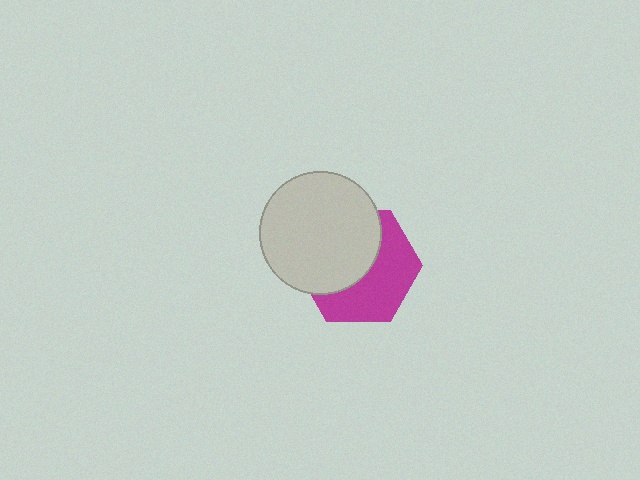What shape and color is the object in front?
The object in front is a light gray circle.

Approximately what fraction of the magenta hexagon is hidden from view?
Roughly 51% of the magenta hexagon is hidden behind the light gray circle.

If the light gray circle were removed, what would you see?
You would see the complete magenta hexagon.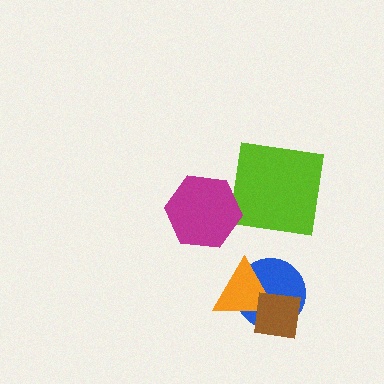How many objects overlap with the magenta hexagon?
0 objects overlap with the magenta hexagon.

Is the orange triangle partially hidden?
Yes, it is partially covered by another shape.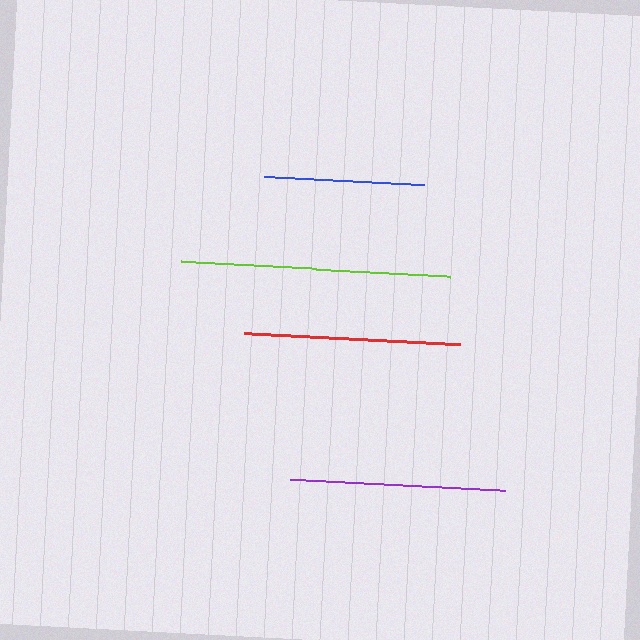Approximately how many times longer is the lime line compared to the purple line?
The lime line is approximately 1.2 times the length of the purple line.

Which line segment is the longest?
The lime line is the longest at approximately 270 pixels.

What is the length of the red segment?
The red segment is approximately 216 pixels long.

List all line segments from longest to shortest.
From longest to shortest: lime, purple, red, blue.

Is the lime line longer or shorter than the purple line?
The lime line is longer than the purple line.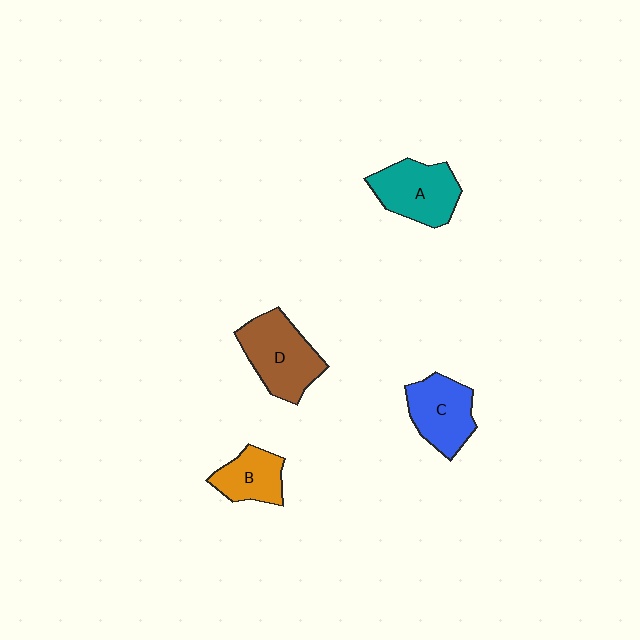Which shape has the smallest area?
Shape B (orange).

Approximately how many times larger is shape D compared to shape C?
Approximately 1.2 times.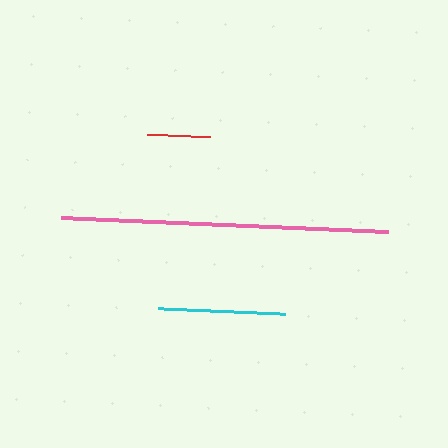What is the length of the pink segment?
The pink segment is approximately 327 pixels long.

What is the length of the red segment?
The red segment is approximately 62 pixels long.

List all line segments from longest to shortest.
From longest to shortest: pink, cyan, red.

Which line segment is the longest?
The pink line is the longest at approximately 327 pixels.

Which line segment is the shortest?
The red line is the shortest at approximately 62 pixels.